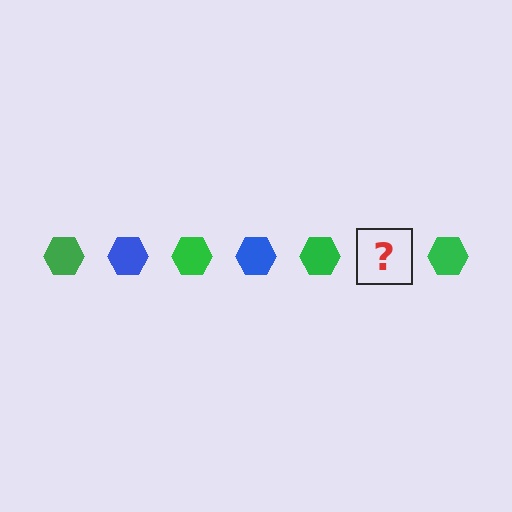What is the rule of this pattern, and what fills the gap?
The rule is that the pattern cycles through green, blue hexagons. The gap should be filled with a blue hexagon.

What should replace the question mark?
The question mark should be replaced with a blue hexagon.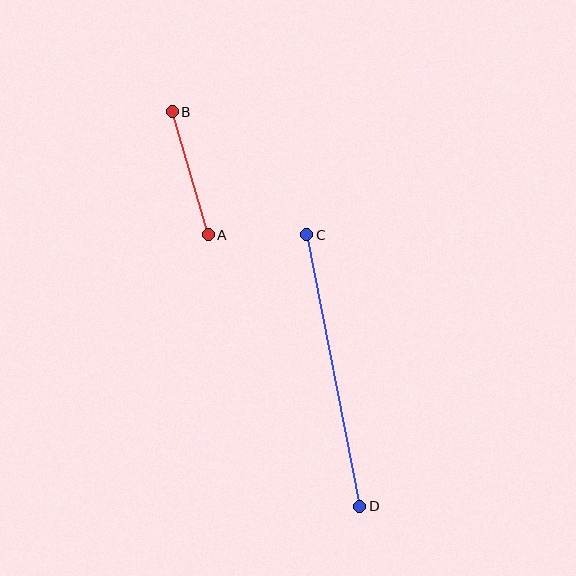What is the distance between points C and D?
The distance is approximately 277 pixels.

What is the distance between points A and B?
The distance is approximately 128 pixels.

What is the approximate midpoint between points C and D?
The midpoint is at approximately (333, 370) pixels.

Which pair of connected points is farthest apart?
Points C and D are farthest apart.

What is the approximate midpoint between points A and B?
The midpoint is at approximately (190, 173) pixels.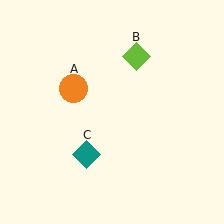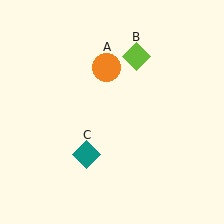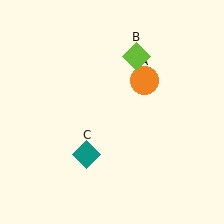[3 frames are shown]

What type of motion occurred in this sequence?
The orange circle (object A) rotated clockwise around the center of the scene.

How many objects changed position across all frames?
1 object changed position: orange circle (object A).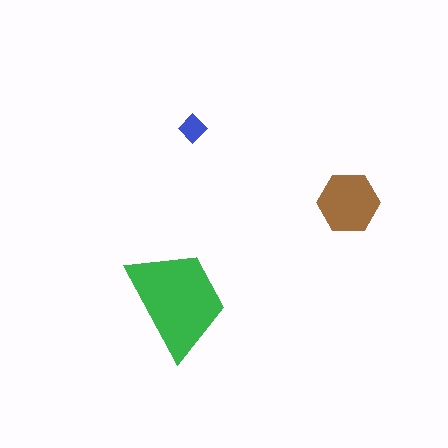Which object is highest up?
The blue diamond is topmost.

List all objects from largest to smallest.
The green trapezoid, the brown hexagon, the blue diamond.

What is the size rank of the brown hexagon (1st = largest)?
2nd.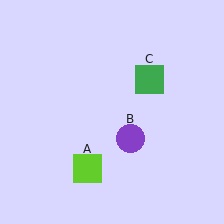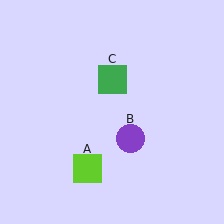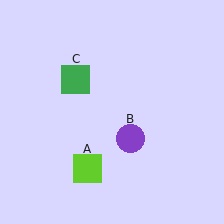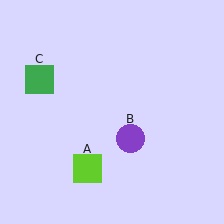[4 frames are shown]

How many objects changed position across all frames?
1 object changed position: green square (object C).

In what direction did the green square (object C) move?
The green square (object C) moved left.